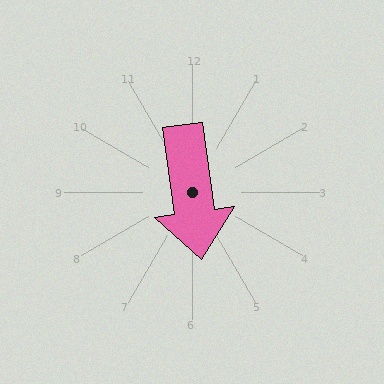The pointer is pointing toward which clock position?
Roughly 6 o'clock.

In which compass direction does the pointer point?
South.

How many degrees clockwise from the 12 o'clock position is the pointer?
Approximately 172 degrees.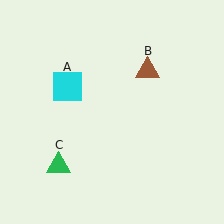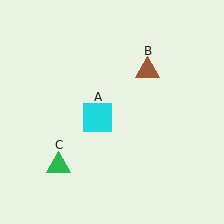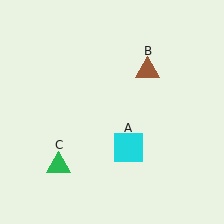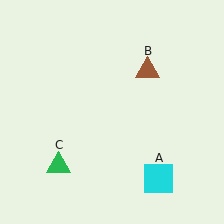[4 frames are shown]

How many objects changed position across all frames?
1 object changed position: cyan square (object A).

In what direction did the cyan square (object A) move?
The cyan square (object A) moved down and to the right.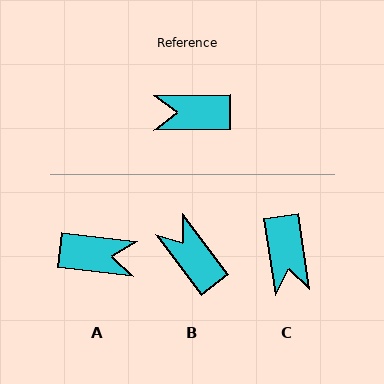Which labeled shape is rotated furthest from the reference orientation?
A, about 172 degrees away.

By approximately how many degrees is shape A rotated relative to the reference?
Approximately 172 degrees counter-clockwise.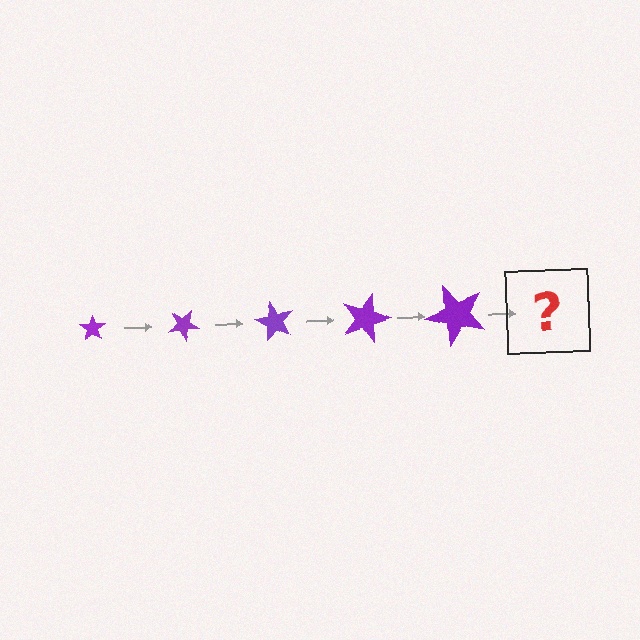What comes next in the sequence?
The next element should be a star, larger than the previous one and rotated 150 degrees from the start.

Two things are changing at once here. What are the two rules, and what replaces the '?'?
The two rules are that the star grows larger each step and it rotates 30 degrees each step. The '?' should be a star, larger than the previous one and rotated 150 degrees from the start.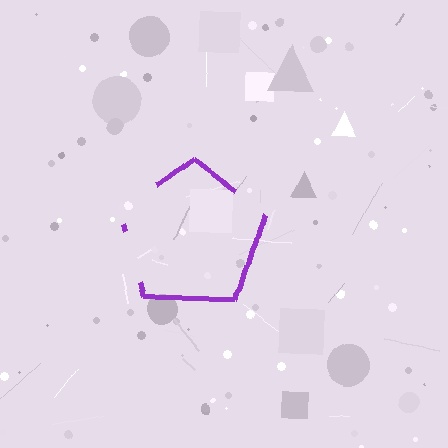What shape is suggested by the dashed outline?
The dashed outline suggests a pentagon.